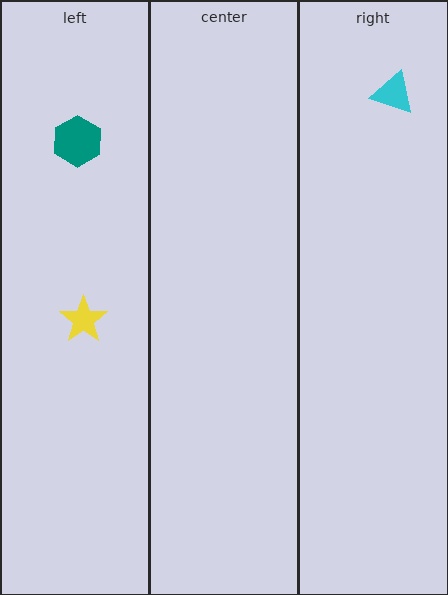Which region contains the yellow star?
The left region.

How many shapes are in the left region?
2.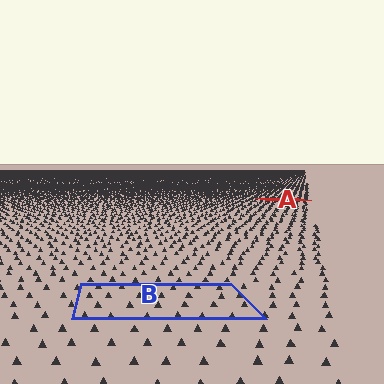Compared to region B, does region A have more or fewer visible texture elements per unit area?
Region A has more texture elements per unit area — they are packed more densely because it is farther away.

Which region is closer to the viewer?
Region B is closer. The texture elements there are larger and more spread out.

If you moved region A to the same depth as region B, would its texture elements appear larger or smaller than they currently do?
They would appear larger. At a closer depth, the same texture elements are projected at a bigger on-screen size.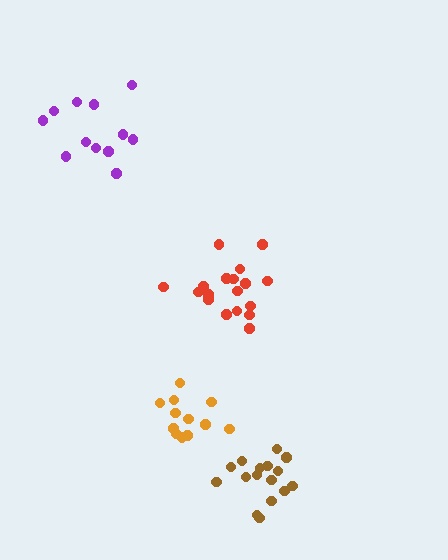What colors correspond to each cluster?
The clusters are colored: purple, red, brown, orange.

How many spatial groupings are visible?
There are 4 spatial groupings.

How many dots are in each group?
Group 1: 12 dots, Group 2: 18 dots, Group 3: 16 dots, Group 4: 12 dots (58 total).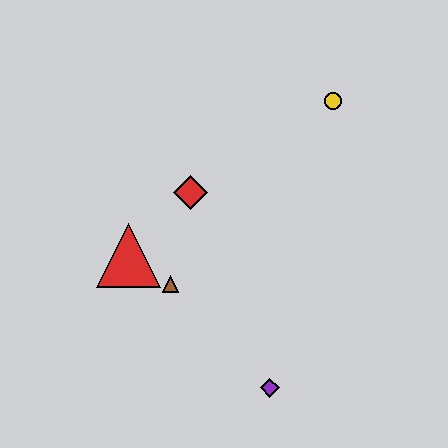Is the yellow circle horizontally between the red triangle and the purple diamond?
No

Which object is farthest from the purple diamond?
The yellow circle is farthest from the purple diamond.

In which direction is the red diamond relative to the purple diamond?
The red diamond is above the purple diamond.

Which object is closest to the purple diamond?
The brown triangle is closest to the purple diamond.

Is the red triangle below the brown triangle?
No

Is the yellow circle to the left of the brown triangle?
No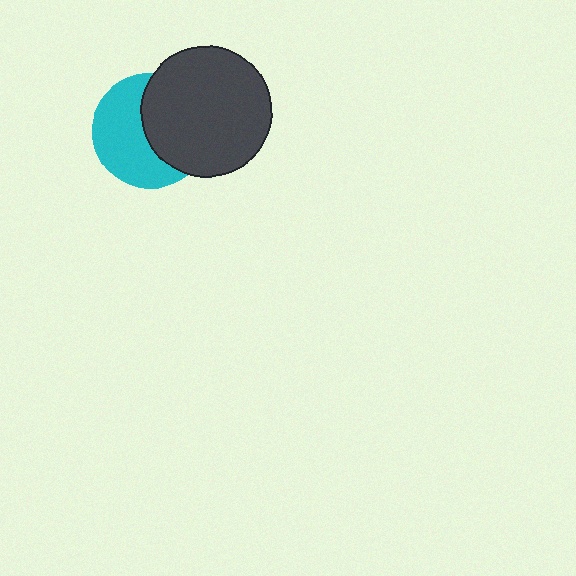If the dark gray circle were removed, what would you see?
You would see the complete cyan circle.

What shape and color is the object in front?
The object in front is a dark gray circle.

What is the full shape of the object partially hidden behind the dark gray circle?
The partially hidden object is a cyan circle.